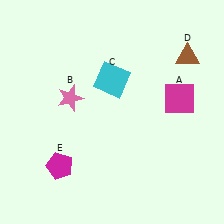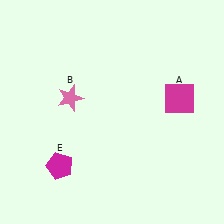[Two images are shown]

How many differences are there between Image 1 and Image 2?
There are 2 differences between the two images.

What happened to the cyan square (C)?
The cyan square (C) was removed in Image 2. It was in the top-left area of Image 1.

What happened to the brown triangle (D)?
The brown triangle (D) was removed in Image 2. It was in the top-right area of Image 1.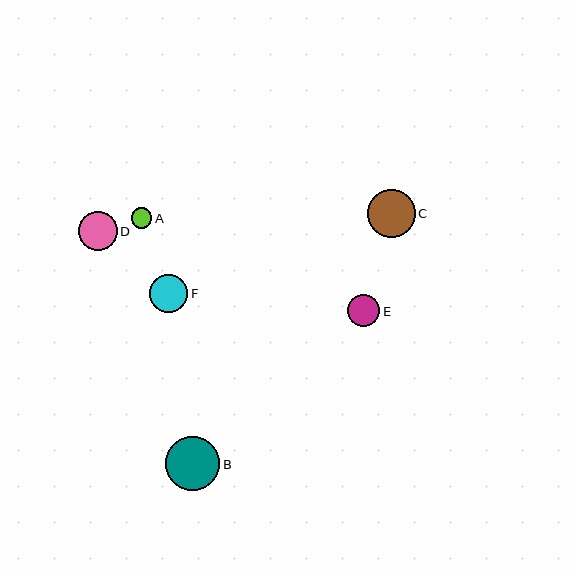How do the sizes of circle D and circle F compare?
Circle D and circle F are approximately the same size.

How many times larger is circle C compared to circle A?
Circle C is approximately 2.3 times the size of circle A.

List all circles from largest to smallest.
From largest to smallest: B, C, D, F, E, A.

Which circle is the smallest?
Circle A is the smallest with a size of approximately 21 pixels.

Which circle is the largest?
Circle B is the largest with a size of approximately 54 pixels.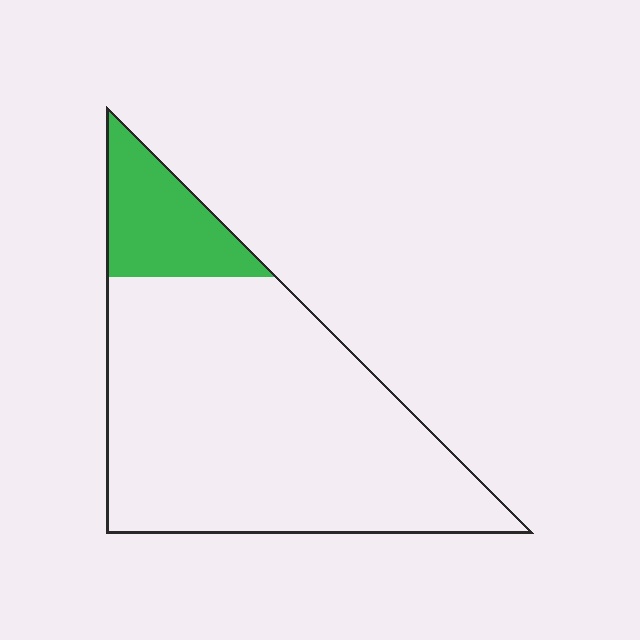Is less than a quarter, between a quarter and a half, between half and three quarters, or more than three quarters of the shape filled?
Less than a quarter.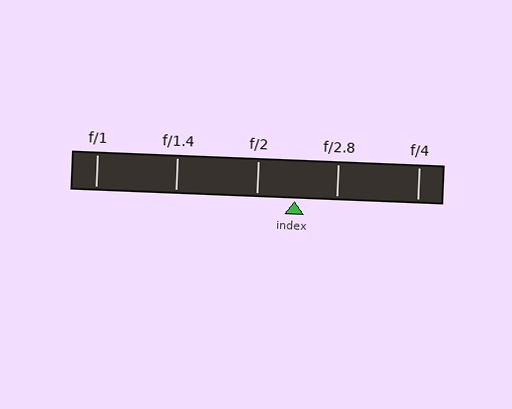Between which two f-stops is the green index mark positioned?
The index mark is between f/2 and f/2.8.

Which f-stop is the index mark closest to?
The index mark is closest to f/2.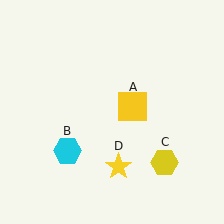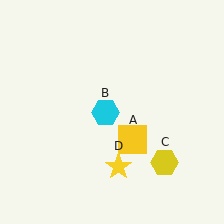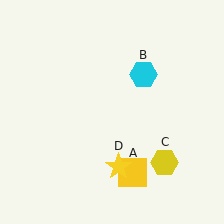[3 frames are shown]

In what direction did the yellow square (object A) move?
The yellow square (object A) moved down.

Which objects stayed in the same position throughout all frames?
Yellow hexagon (object C) and yellow star (object D) remained stationary.